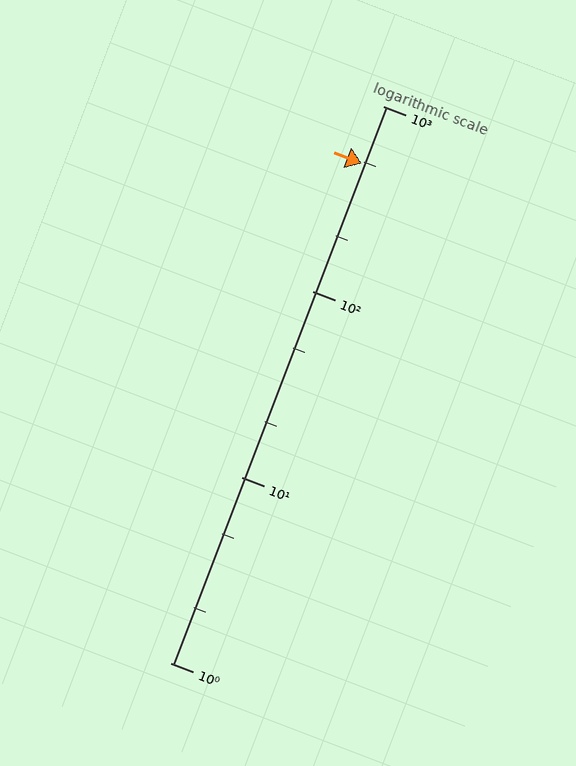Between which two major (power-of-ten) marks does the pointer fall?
The pointer is between 100 and 1000.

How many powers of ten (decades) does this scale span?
The scale spans 3 decades, from 1 to 1000.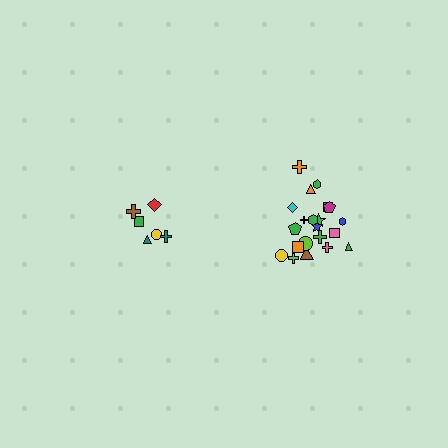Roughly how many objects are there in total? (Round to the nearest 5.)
Roughly 30 objects in total.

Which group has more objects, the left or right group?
The right group.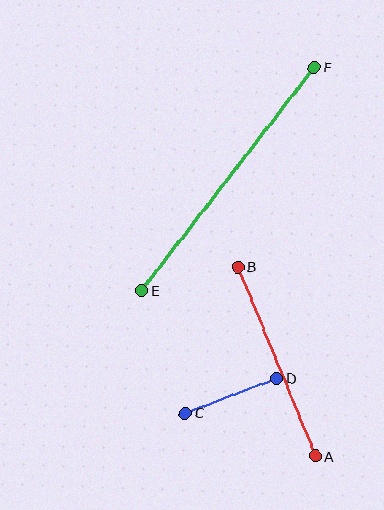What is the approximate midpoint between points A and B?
The midpoint is at approximately (277, 361) pixels.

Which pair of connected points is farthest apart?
Points E and F are farthest apart.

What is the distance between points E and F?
The distance is approximately 283 pixels.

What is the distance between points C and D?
The distance is approximately 98 pixels.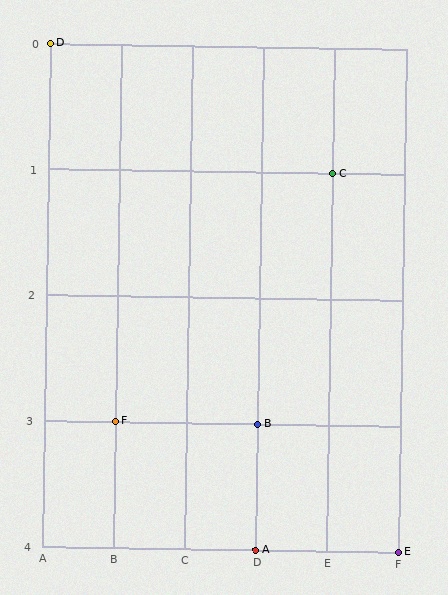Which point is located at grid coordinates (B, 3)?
Point F is at (B, 3).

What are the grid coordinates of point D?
Point D is at grid coordinates (A, 0).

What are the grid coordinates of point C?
Point C is at grid coordinates (E, 1).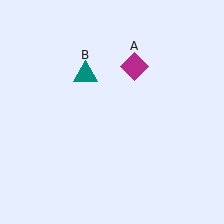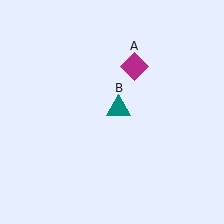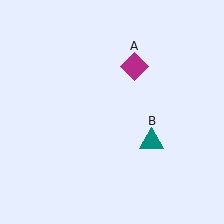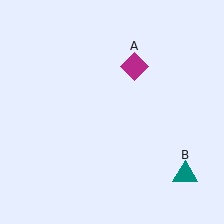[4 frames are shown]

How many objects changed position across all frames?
1 object changed position: teal triangle (object B).